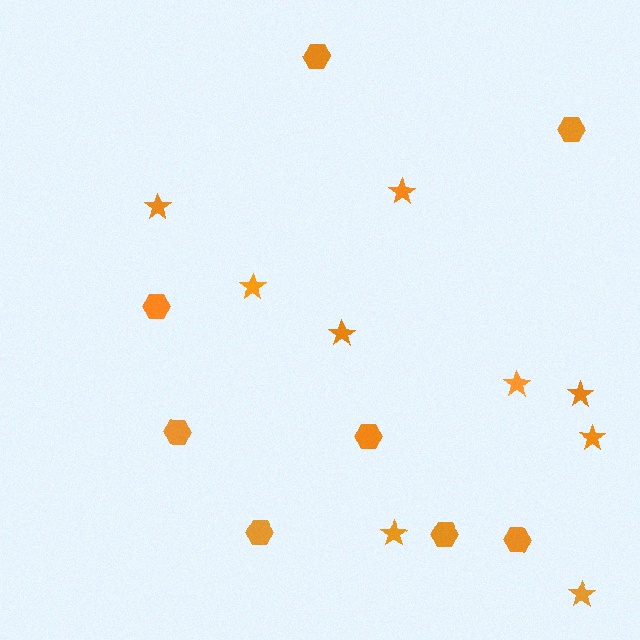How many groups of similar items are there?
There are 2 groups: one group of stars (9) and one group of hexagons (8).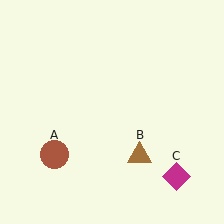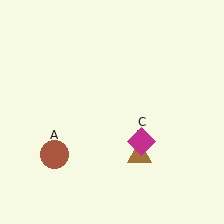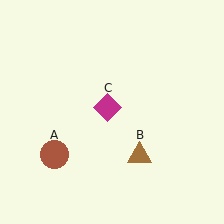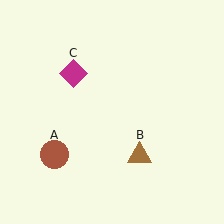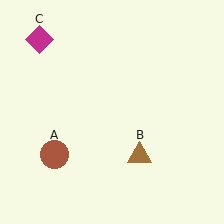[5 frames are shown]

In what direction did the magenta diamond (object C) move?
The magenta diamond (object C) moved up and to the left.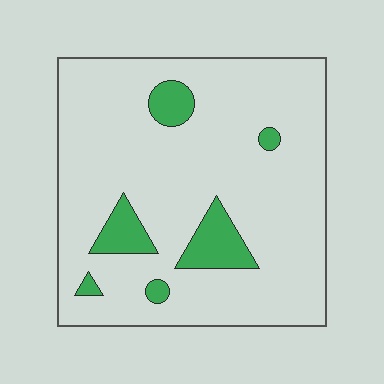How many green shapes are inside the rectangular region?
6.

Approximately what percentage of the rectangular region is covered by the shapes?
Approximately 10%.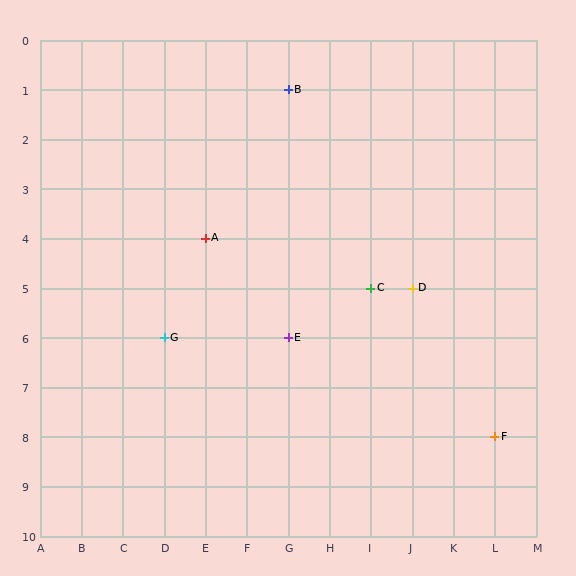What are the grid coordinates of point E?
Point E is at grid coordinates (G, 6).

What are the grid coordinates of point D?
Point D is at grid coordinates (J, 5).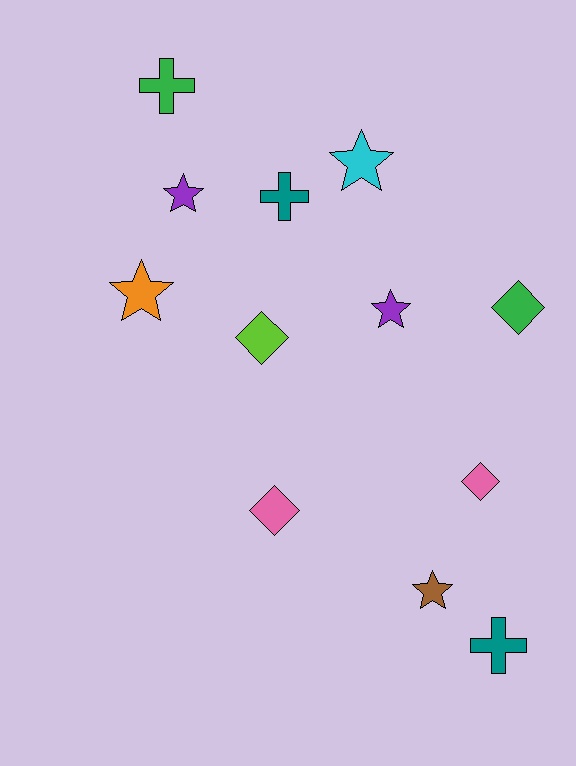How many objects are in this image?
There are 12 objects.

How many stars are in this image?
There are 5 stars.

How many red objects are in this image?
There are no red objects.